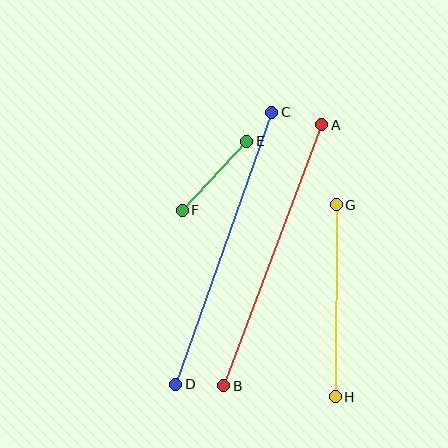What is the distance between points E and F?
The distance is approximately 95 pixels.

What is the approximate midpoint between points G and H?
The midpoint is at approximately (336, 301) pixels.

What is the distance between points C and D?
The distance is approximately 289 pixels.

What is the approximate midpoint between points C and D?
The midpoint is at approximately (224, 248) pixels.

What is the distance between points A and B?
The distance is approximately 279 pixels.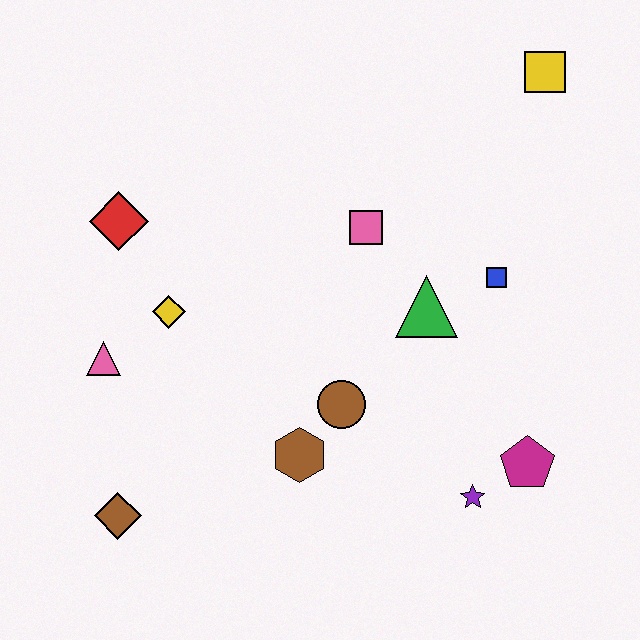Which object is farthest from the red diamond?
The magenta pentagon is farthest from the red diamond.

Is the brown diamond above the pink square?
No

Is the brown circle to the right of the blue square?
No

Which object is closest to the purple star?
The magenta pentagon is closest to the purple star.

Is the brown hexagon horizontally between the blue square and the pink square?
No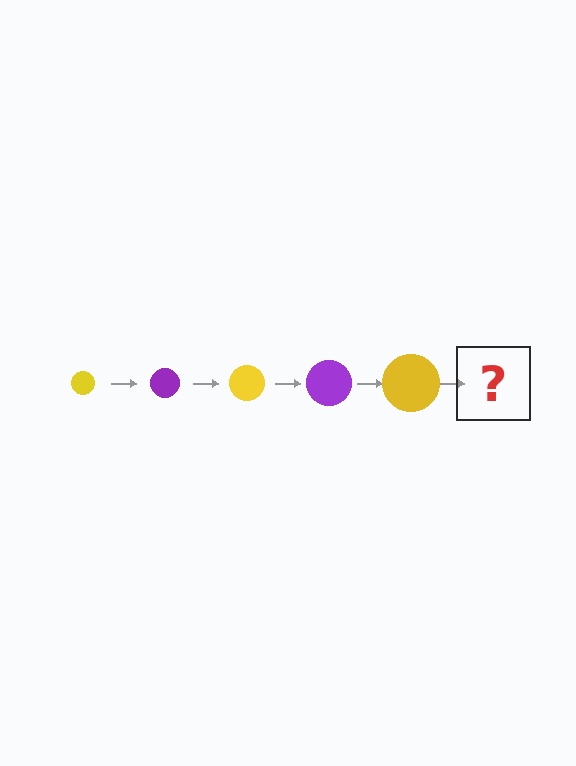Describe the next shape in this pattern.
It should be a purple circle, larger than the previous one.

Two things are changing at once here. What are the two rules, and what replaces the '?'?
The two rules are that the circle grows larger each step and the color cycles through yellow and purple. The '?' should be a purple circle, larger than the previous one.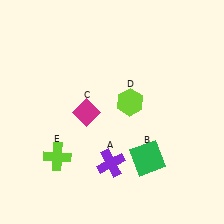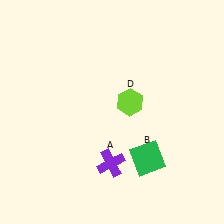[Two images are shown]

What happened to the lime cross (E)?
The lime cross (E) was removed in Image 2. It was in the bottom-left area of Image 1.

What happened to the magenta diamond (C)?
The magenta diamond (C) was removed in Image 2. It was in the bottom-left area of Image 1.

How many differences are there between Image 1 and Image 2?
There are 2 differences between the two images.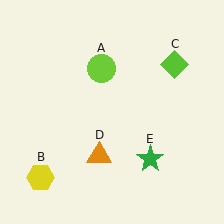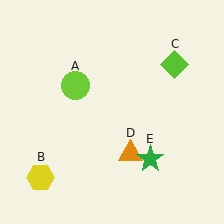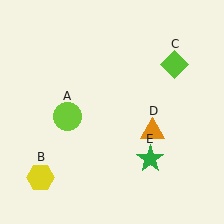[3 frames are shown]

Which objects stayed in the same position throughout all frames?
Yellow hexagon (object B) and lime diamond (object C) and green star (object E) remained stationary.